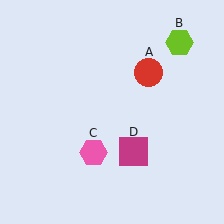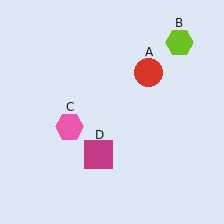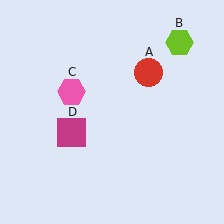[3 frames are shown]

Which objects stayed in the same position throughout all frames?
Red circle (object A) and lime hexagon (object B) remained stationary.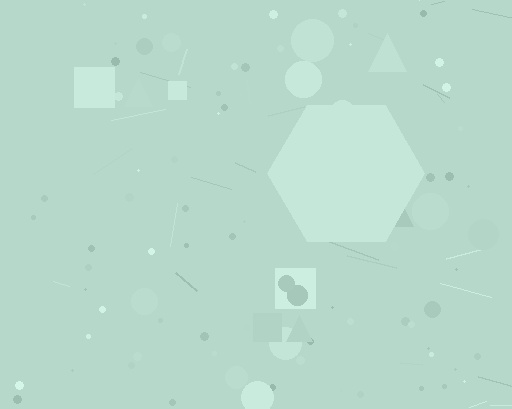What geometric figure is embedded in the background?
A hexagon is embedded in the background.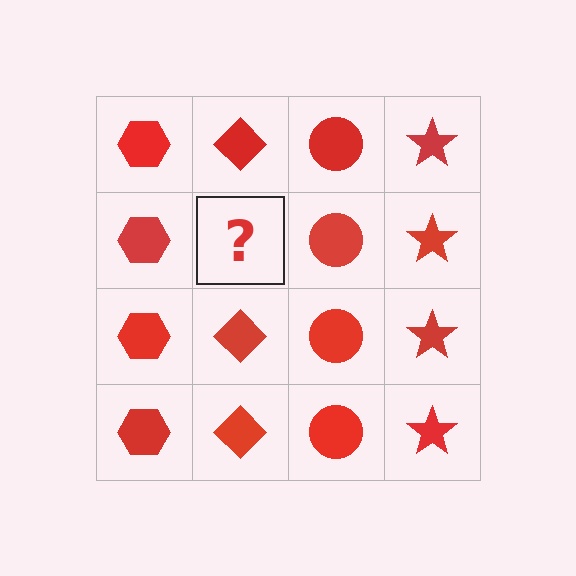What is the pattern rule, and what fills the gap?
The rule is that each column has a consistent shape. The gap should be filled with a red diamond.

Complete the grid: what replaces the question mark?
The question mark should be replaced with a red diamond.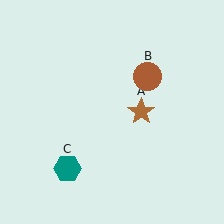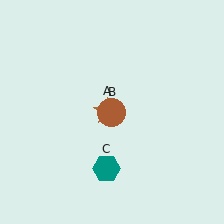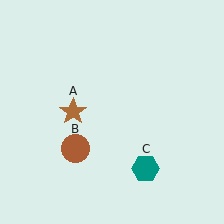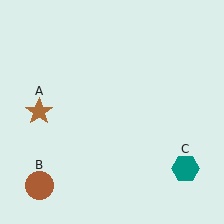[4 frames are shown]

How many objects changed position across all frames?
3 objects changed position: brown star (object A), brown circle (object B), teal hexagon (object C).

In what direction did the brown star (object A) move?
The brown star (object A) moved left.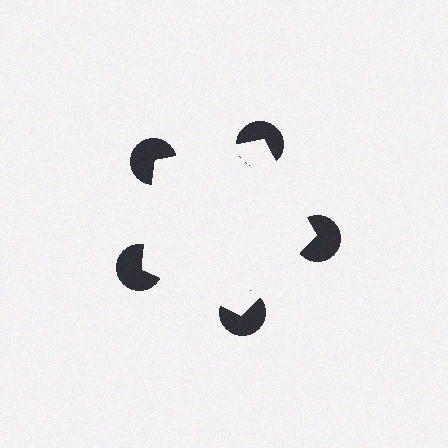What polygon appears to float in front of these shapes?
An illusory pentagon — its edges are inferred from the aligned wedge cuts in the pac-man discs, not physically drawn.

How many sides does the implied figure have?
5 sides.